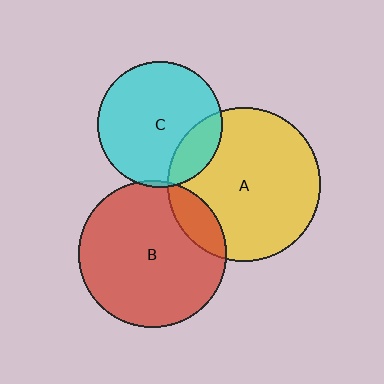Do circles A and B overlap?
Yes.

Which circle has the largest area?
Circle A (yellow).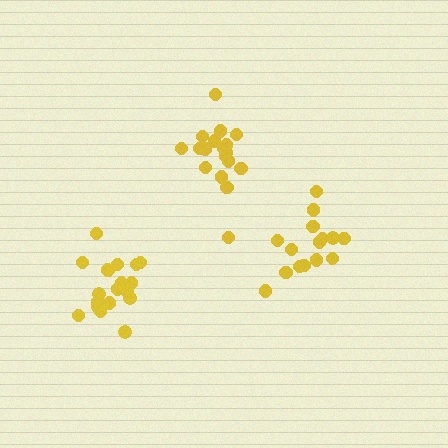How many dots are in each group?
Group 1: 15 dots, Group 2: 19 dots, Group 3: 18 dots (52 total).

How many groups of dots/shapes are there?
There are 3 groups.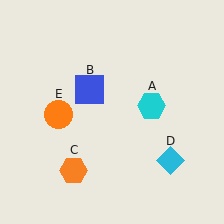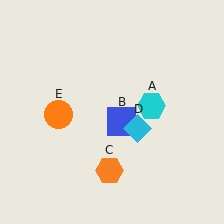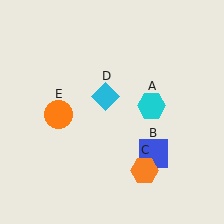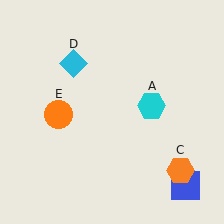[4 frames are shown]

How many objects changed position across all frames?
3 objects changed position: blue square (object B), orange hexagon (object C), cyan diamond (object D).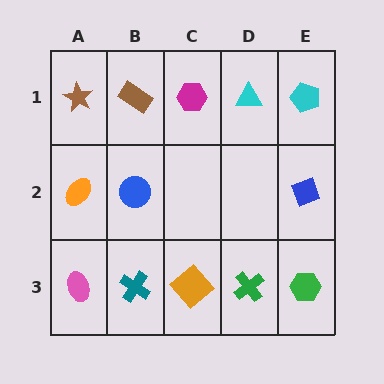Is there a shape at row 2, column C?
No, that cell is empty.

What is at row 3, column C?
An orange diamond.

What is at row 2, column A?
An orange ellipse.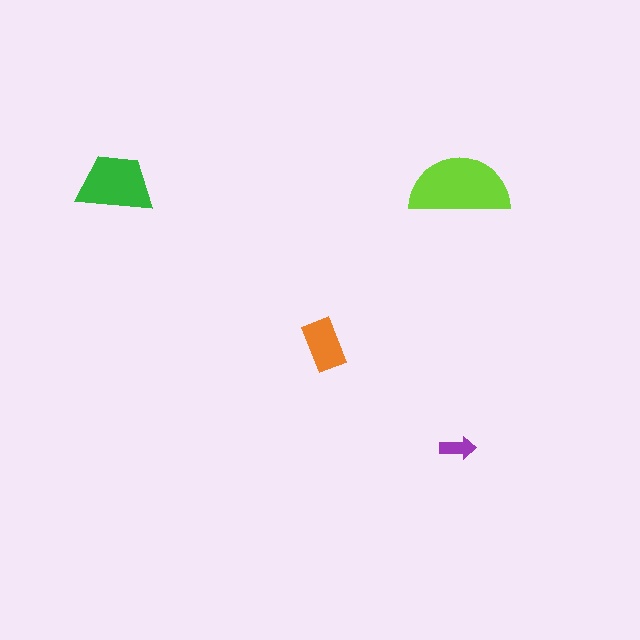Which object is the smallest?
The purple arrow.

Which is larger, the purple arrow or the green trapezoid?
The green trapezoid.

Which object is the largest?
The lime semicircle.